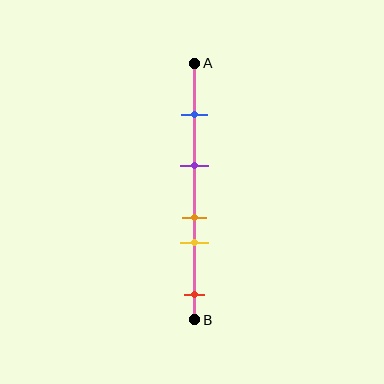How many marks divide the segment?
There are 5 marks dividing the segment.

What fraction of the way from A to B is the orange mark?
The orange mark is approximately 60% (0.6) of the way from A to B.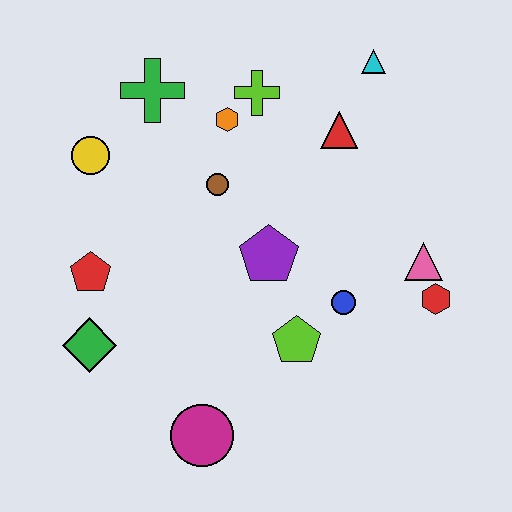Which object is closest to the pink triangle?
The red hexagon is closest to the pink triangle.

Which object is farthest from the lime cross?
The magenta circle is farthest from the lime cross.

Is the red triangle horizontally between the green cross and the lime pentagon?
No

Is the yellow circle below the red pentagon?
No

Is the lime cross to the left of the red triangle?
Yes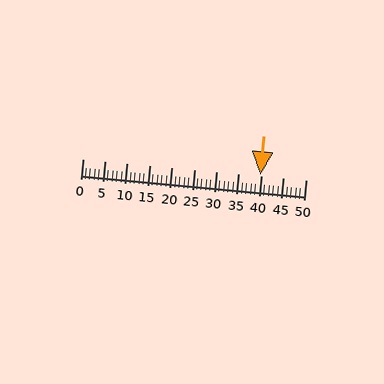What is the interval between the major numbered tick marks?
The major tick marks are spaced 5 units apart.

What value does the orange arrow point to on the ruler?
The orange arrow points to approximately 40.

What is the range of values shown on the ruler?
The ruler shows values from 0 to 50.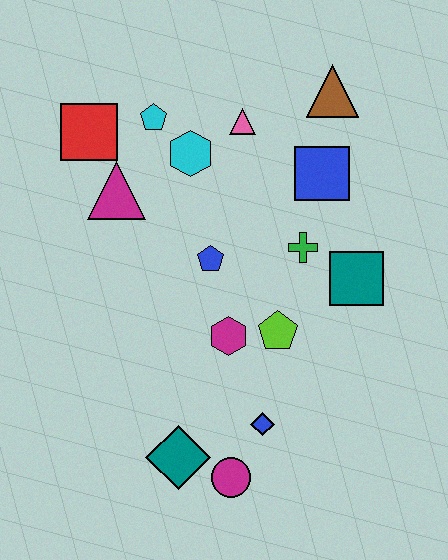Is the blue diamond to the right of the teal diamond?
Yes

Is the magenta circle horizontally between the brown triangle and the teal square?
No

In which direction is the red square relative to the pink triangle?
The red square is to the left of the pink triangle.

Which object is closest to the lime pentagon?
The magenta hexagon is closest to the lime pentagon.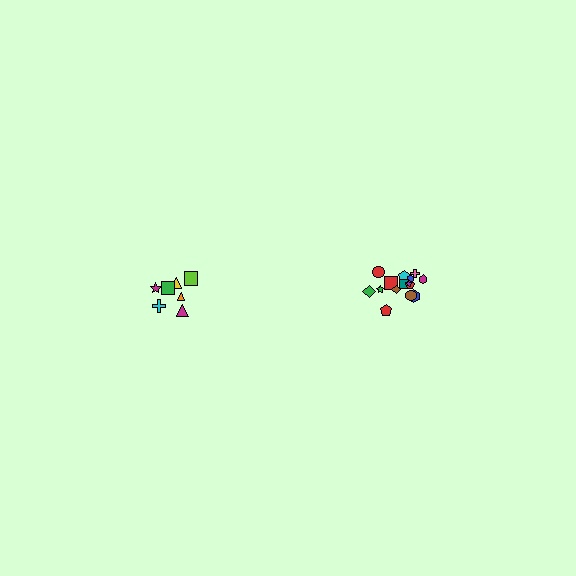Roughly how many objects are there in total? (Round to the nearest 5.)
Roughly 20 objects in total.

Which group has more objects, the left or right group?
The right group.